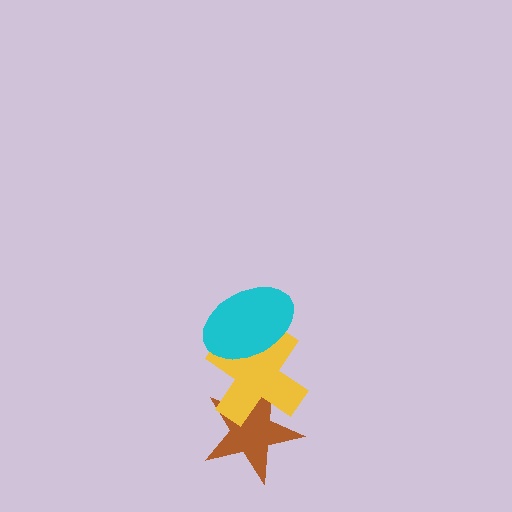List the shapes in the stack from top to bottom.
From top to bottom: the cyan ellipse, the yellow cross, the brown star.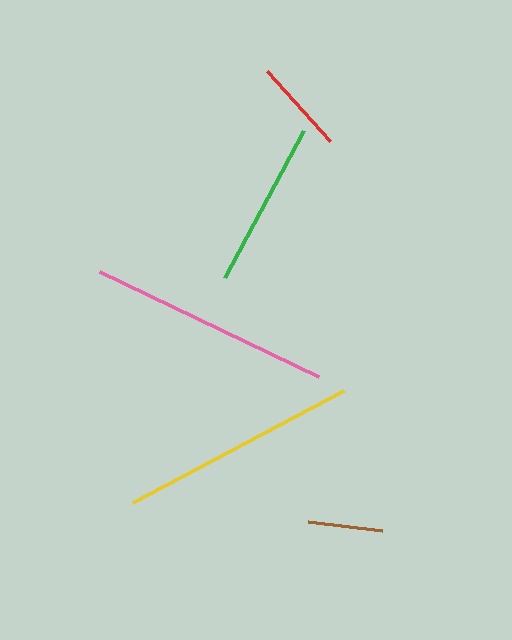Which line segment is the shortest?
The brown line is the shortest at approximately 75 pixels.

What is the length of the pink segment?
The pink segment is approximately 243 pixels long.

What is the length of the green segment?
The green segment is approximately 167 pixels long.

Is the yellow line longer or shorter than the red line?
The yellow line is longer than the red line.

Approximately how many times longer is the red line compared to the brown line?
The red line is approximately 1.3 times the length of the brown line.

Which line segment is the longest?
The pink line is the longest at approximately 243 pixels.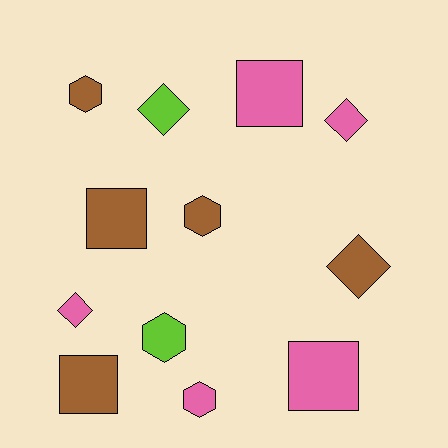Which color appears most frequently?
Brown, with 5 objects.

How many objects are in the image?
There are 12 objects.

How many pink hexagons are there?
There is 1 pink hexagon.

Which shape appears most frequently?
Square, with 4 objects.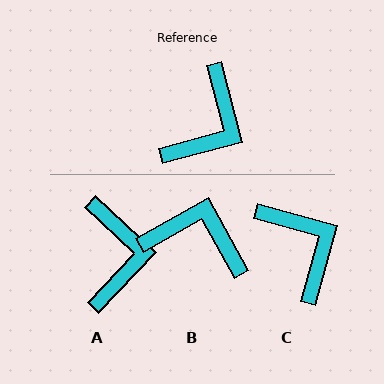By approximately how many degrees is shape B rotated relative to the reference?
Approximately 104 degrees counter-clockwise.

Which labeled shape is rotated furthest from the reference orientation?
B, about 104 degrees away.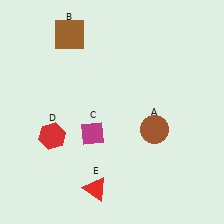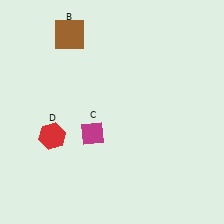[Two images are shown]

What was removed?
The brown circle (A), the red triangle (E) were removed in Image 2.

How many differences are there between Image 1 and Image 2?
There are 2 differences between the two images.